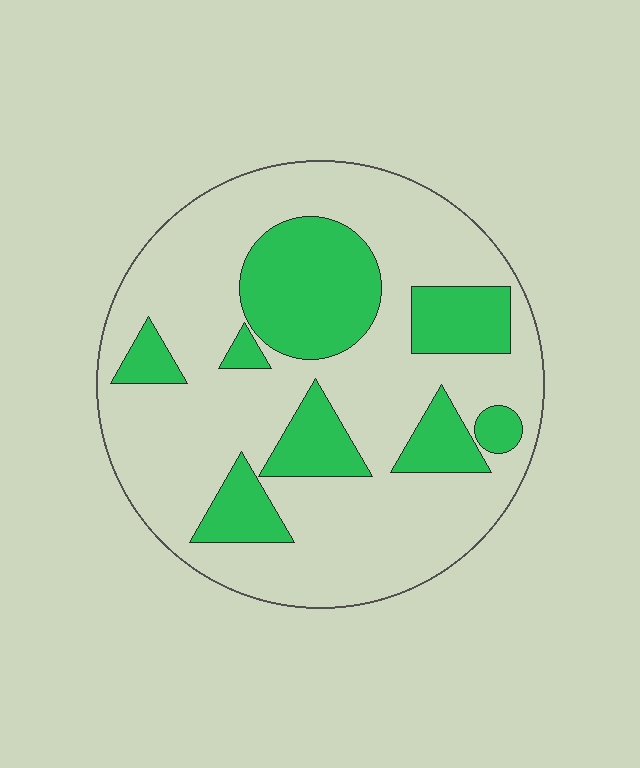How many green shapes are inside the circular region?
8.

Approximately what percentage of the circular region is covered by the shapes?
Approximately 30%.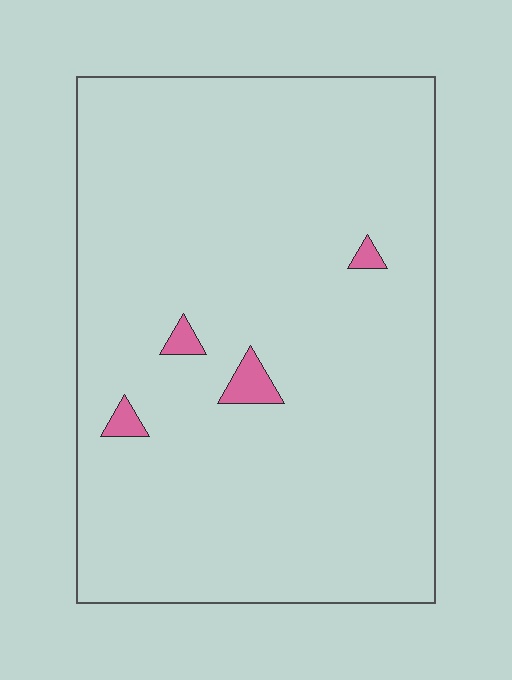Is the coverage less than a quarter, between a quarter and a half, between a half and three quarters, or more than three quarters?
Less than a quarter.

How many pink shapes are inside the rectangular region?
4.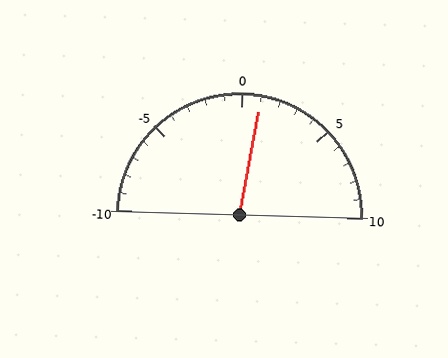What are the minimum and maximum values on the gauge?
The gauge ranges from -10 to 10.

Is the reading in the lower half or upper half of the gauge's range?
The reading is in the upper half of the range (-10 to 10).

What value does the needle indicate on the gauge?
The needle indicates approximately 1.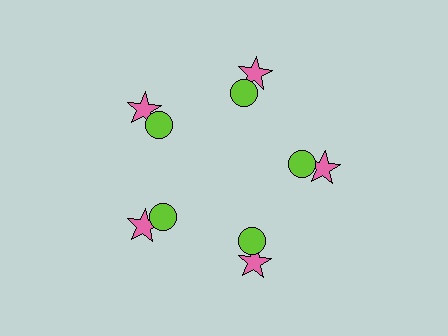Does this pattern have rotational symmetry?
Yes, this pattern has 5-fold rotational symmetry. It looks the same after rotating 72 degrees around the center.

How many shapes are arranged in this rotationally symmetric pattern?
There are 10 shapes, arranged in 5 groups of 2.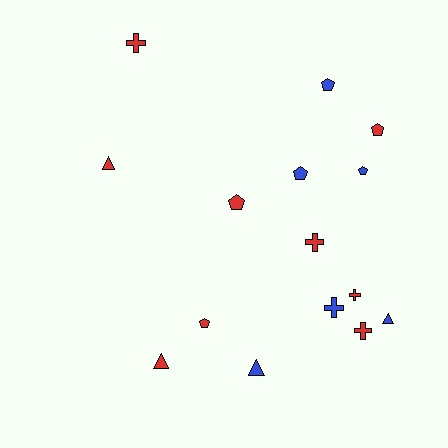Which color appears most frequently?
Red, with 9 objects.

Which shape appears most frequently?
Pentagon, with 6 objects.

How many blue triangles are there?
There are 2 blue triangles.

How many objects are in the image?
There are 15 objects.